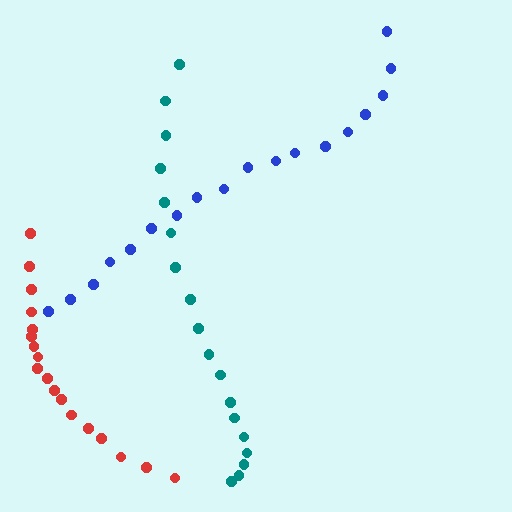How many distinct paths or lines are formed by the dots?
There are 3 distinct paths.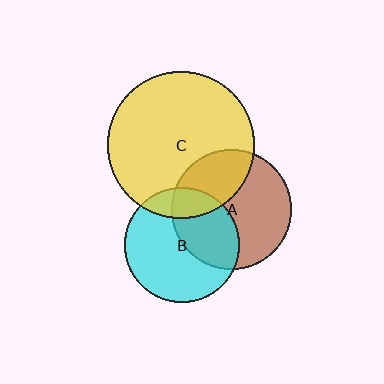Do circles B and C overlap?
Yes.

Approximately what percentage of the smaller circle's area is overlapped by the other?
Approximately 15%.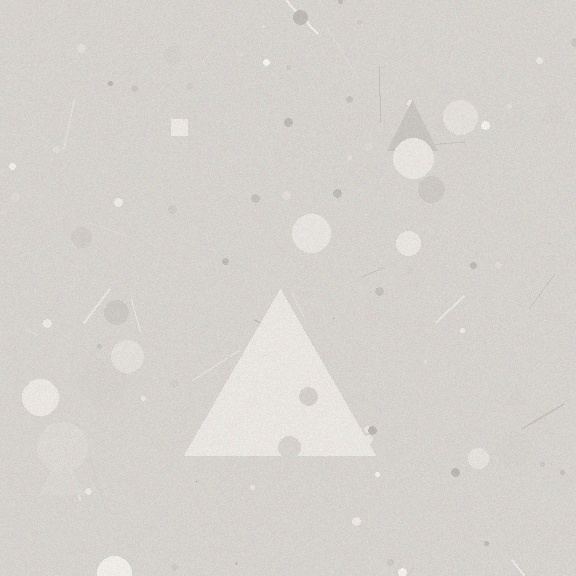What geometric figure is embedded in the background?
A triangle is embedded in the background.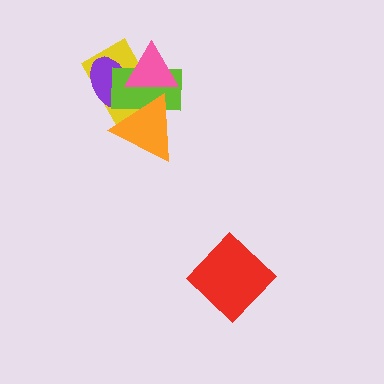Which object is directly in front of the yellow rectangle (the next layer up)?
The purple ellipse is directly in front of the yellow rectangle.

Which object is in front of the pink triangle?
The orange triangle is in front of the pink triangle.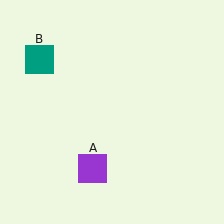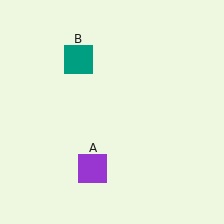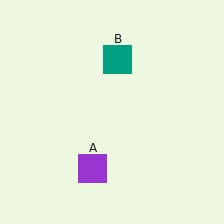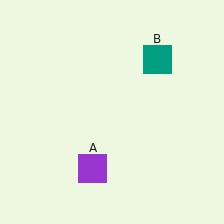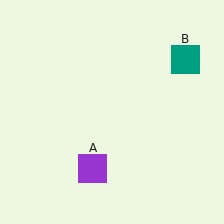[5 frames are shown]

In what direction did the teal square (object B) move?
The teal square (object B) moved right.